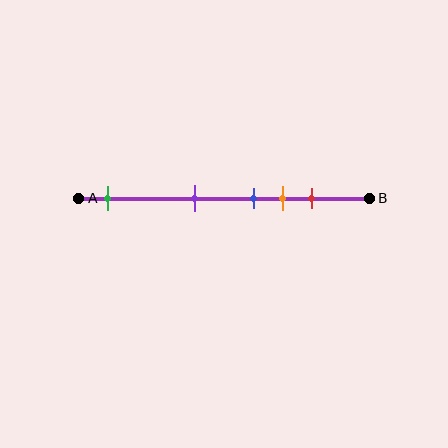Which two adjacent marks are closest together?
The blue and orange marks are the closest adjacent pair.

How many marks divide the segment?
There are 5 marks dividing the segment.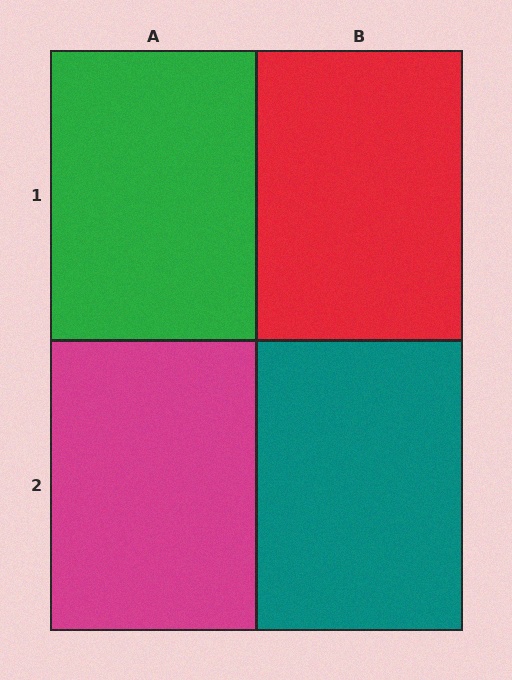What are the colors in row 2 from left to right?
Magenta, teal.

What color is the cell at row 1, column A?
Green.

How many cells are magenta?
1 cell is magenta.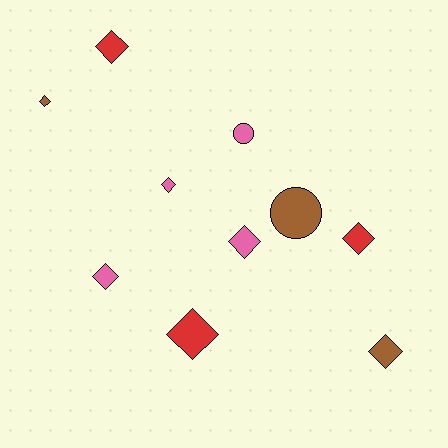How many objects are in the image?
There are 10 objects.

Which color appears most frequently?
Pink, with 4 objects.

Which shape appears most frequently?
Diamond, with 8 objects.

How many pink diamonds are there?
There are 3 pink diamonds.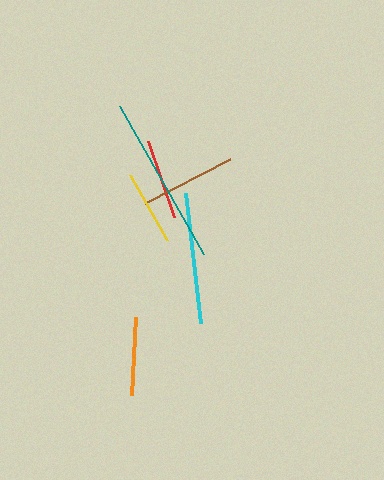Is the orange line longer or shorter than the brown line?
The brown line is longer than the orange line.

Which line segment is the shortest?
The yellow line is the shortest at approximately 76 pixels.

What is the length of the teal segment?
The teal segment is approximately 170 pixels long.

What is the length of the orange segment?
The orange segment is approximately 78 pixels long.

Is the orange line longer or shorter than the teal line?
The teal line is longer than the orange line.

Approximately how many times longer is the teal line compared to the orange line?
The teal line is approximately 2.2 times the length of the orange line.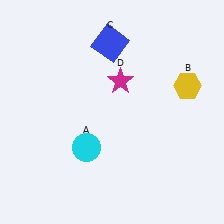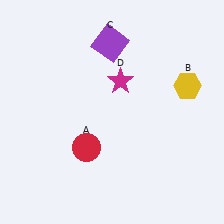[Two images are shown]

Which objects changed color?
A changed from cyan to red. C changed from blue to purple.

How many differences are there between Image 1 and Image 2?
There are 2 differences between the two images.